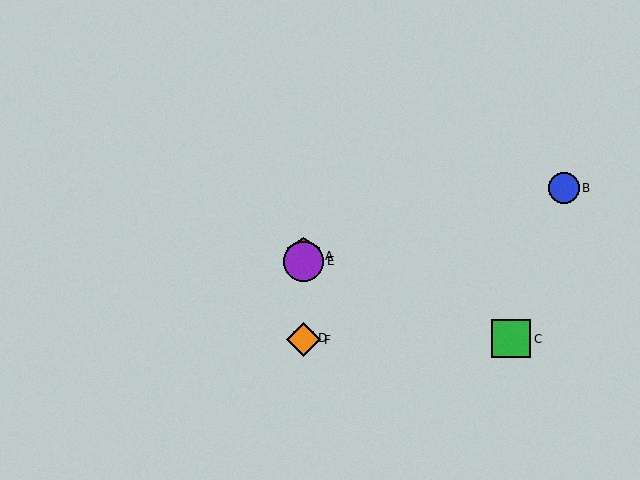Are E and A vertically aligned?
Yes, both are at x≈304.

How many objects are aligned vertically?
4 objects (A, D, E, F) are aligned vertically.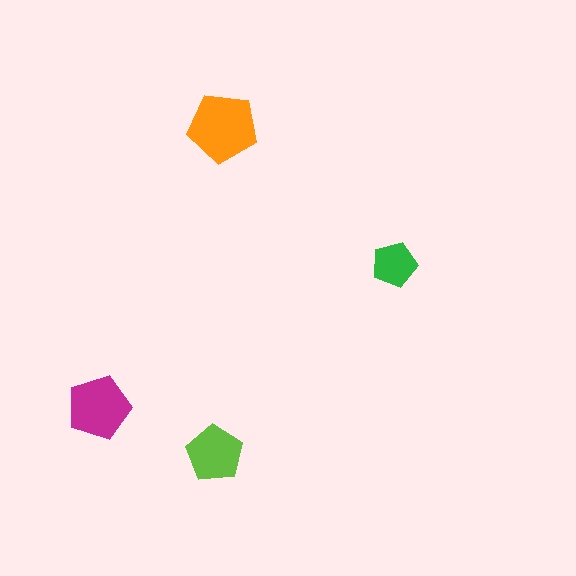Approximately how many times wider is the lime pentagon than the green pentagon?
About 1.5 times wider.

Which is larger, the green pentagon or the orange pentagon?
The orange one.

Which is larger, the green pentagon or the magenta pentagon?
The magenta one.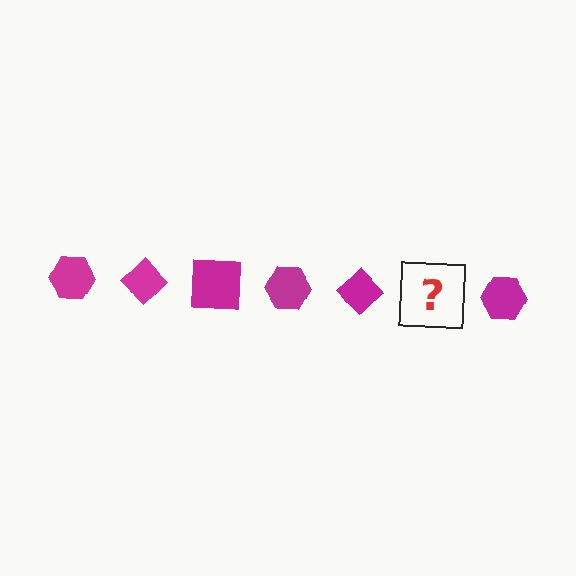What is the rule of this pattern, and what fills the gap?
The rule is that the pattern cycles through hexagon, diamond, square shapes in magenta. The gap should be filled with a magenta square.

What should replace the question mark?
The question mark should be replaced with a magenta square.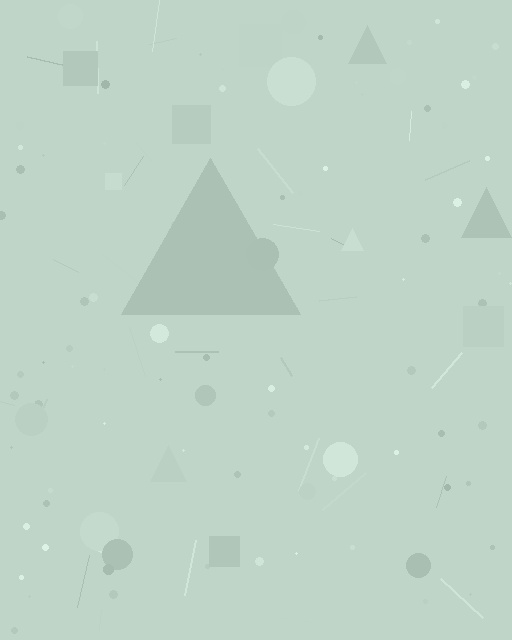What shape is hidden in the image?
A triangle is hidden in the image.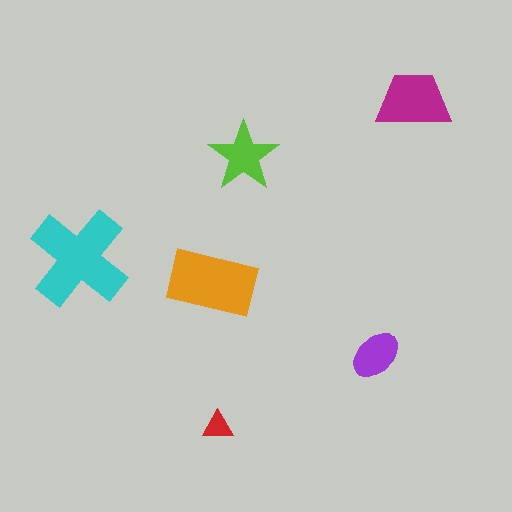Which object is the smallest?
The red triangle.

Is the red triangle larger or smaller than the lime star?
Smaller.